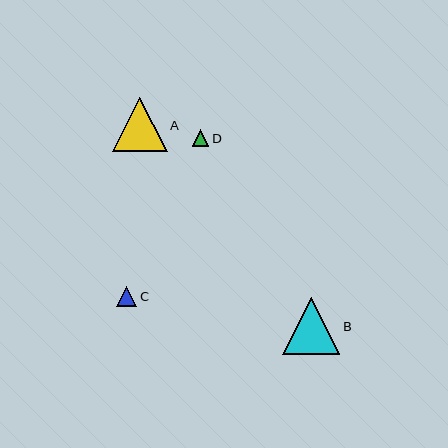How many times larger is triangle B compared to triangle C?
Triangle B is approximately 2.9 times the size of triangle C.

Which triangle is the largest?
Triangle B is the largest with a size of approximately 57 pixels.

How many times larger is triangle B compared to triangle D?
Triangle B is approximately 3.4 times the size of triangle D.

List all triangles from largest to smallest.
From largest to smallest: B, A, C, D.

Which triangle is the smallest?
Triangle D is the smallest with a size of approximately 17 pixels.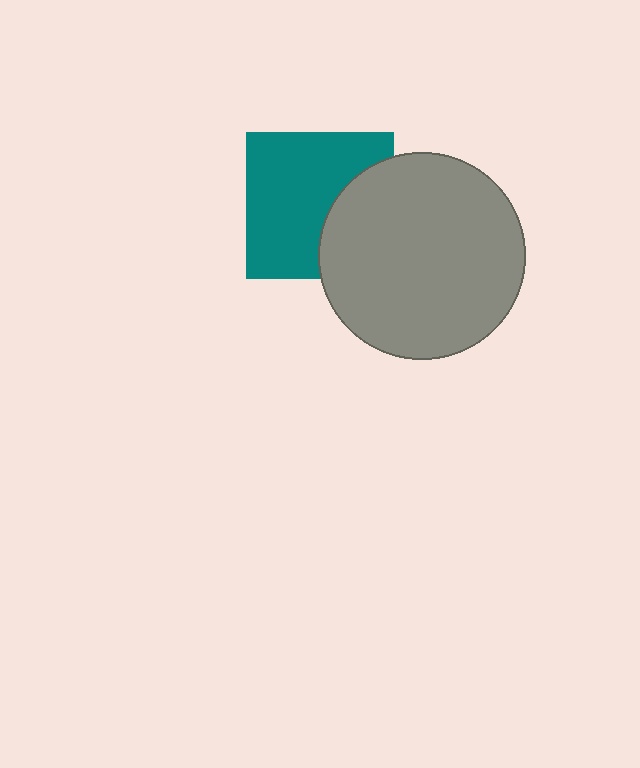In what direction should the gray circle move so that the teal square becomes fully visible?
The gray circle should move right. That is the shortest direction to clear the overlap and leave the teal square fully visible.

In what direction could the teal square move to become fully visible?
The teal square could move left. That would shift it out from behind the gray circle entirely.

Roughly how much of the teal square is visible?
Most of it is visible (roughly 67%).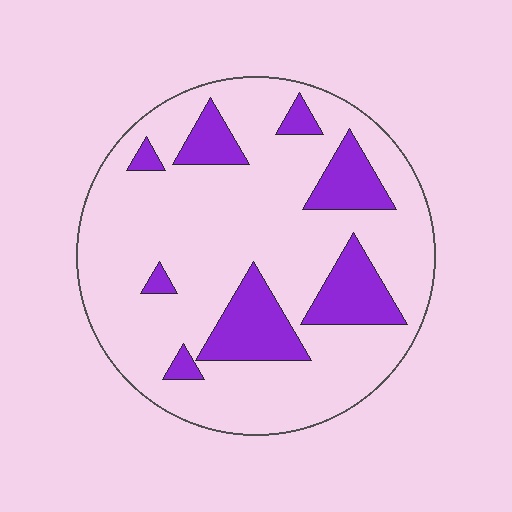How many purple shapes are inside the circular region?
8.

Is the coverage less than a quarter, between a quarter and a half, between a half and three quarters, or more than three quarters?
Less than a quarter.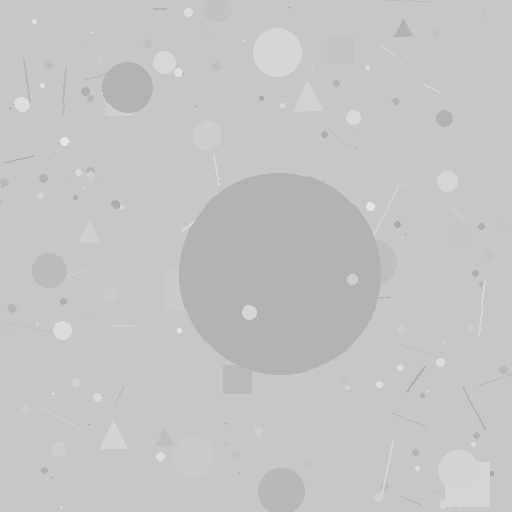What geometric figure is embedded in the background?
A circle is embedded in the background.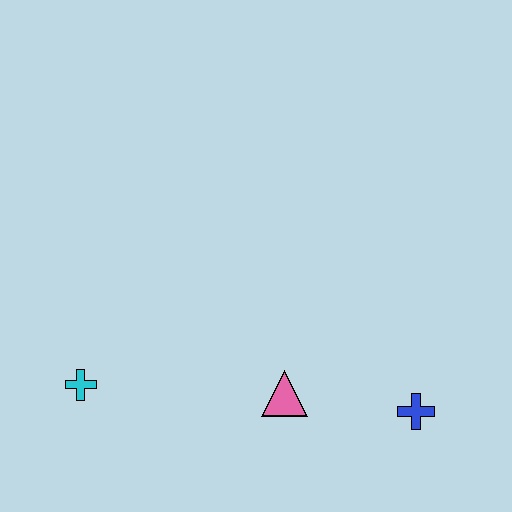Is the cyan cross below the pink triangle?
No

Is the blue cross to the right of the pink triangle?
Yes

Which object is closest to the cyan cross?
The pink triangle is closest to the cyan cross.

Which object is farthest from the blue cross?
The cyan cross is farthest from the blue cross.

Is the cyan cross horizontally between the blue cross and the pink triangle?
No